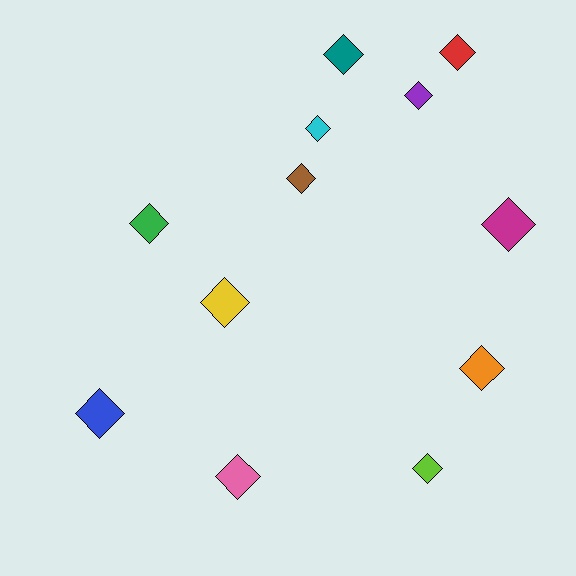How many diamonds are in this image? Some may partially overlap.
There are 12 diamonds.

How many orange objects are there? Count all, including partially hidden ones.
There is 1 orange object.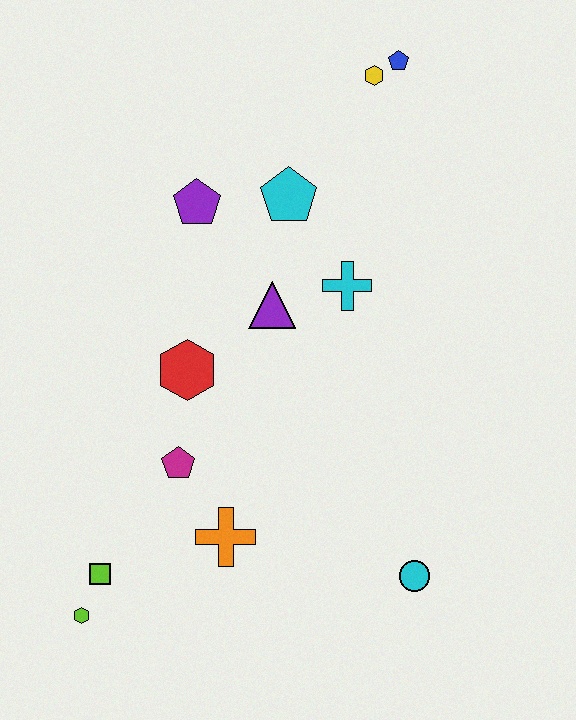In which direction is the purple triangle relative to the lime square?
The purple triangle is above the lime square.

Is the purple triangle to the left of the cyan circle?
Yes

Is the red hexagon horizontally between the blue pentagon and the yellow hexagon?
No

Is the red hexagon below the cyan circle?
No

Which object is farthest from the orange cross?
The blue pentagon is farthest from the orange cross.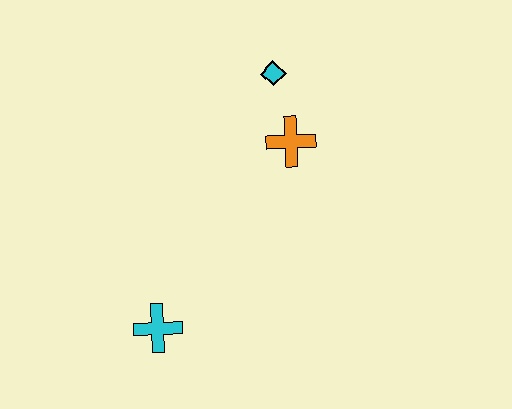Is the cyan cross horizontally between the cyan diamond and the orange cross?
No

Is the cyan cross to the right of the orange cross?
No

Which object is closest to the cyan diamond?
The orange cross is closest to the cyan diamond.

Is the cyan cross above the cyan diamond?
No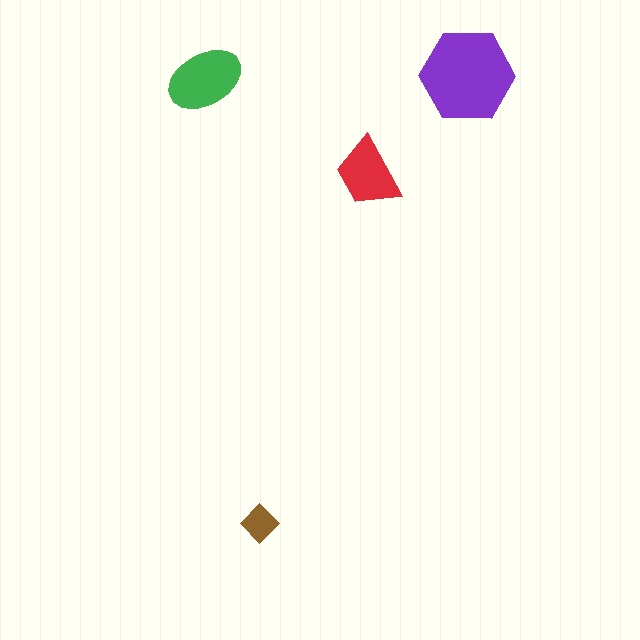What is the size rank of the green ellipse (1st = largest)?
2nd.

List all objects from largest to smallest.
The purple hexagon, the green ellipse, the red trapezoid, the brown diamond.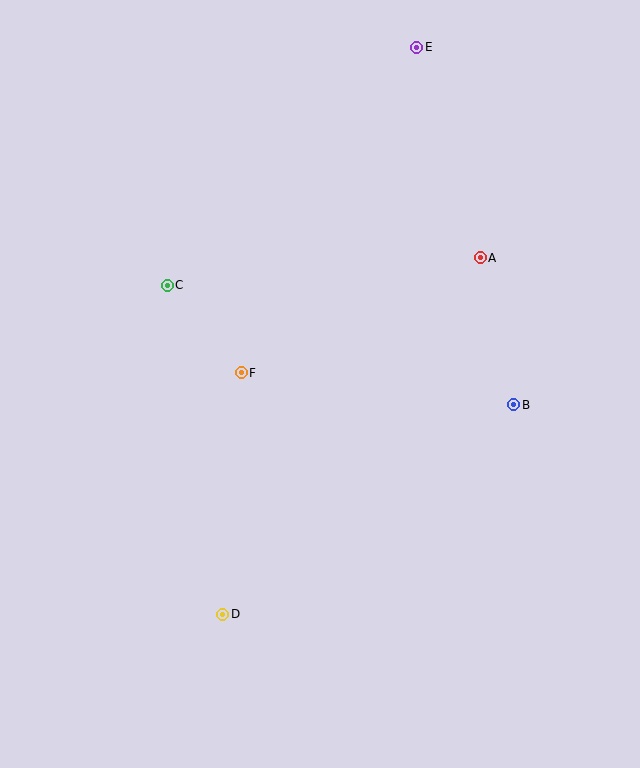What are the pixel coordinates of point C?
Point C is at (167, 286).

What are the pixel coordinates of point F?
Point F is at (241, 373).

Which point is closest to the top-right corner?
Point E is closest to the top-right corner.